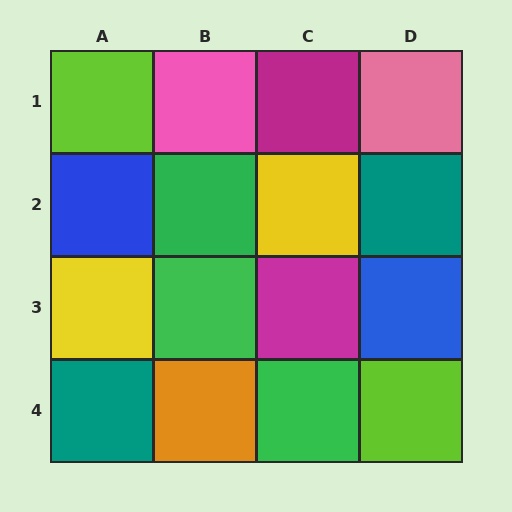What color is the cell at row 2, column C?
Yellow.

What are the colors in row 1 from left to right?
Lime, pink, magenta, pink.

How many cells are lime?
2 cells are lime.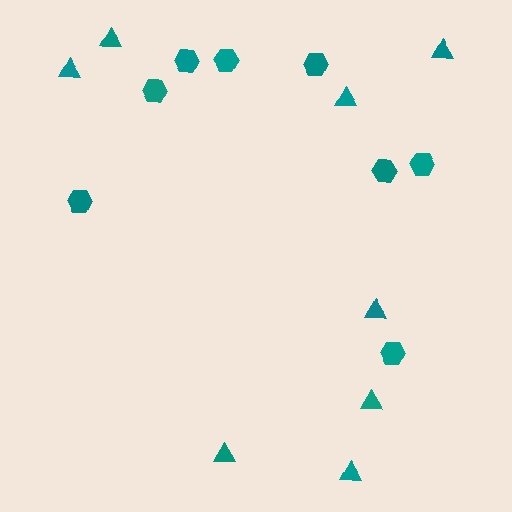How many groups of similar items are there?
There are 2 groups: one group of triangles (8) and one group of hexagons (8).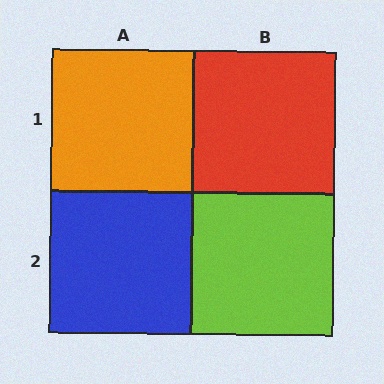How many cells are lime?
1 cell is lime.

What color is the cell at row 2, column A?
Blue.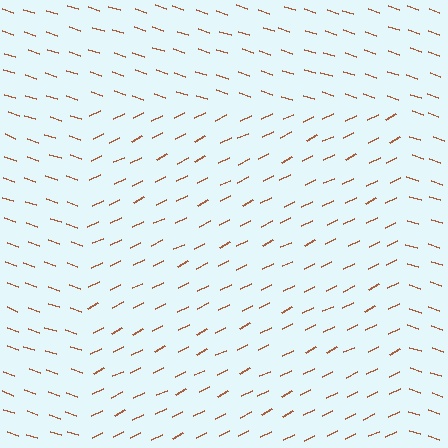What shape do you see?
I see a rectangle.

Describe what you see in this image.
The image is filled with small brown line segments. A rectangle region in the image has lines oriented differently from the surrounding lines, creating a visible texture boundary.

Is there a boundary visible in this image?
Yes, there is a texture boundary formed by a change in line orientation.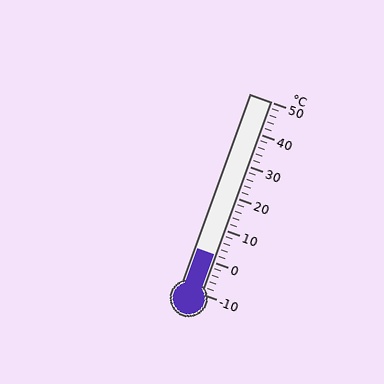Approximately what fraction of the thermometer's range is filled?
The thermometer is filled to approximately 20% of its range.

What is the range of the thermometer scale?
The thermometer scale ranges from -10°C to 50°C.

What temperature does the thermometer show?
The thermometer shows approximately 2°C.